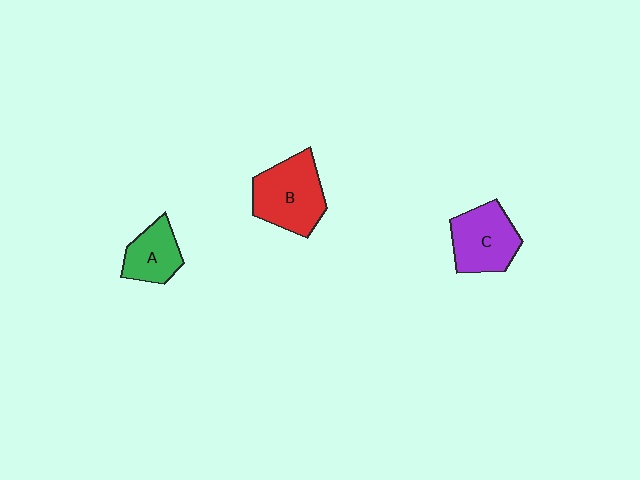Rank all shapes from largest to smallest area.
From largest to smallest: B (red), C (purple), A (green).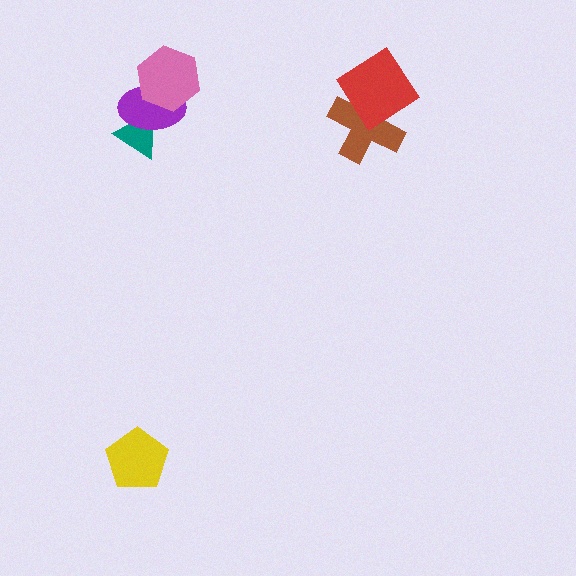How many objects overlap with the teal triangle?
1 object overlaps with the teal triangle.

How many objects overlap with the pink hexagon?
1 object overlaps with the pink hexagon.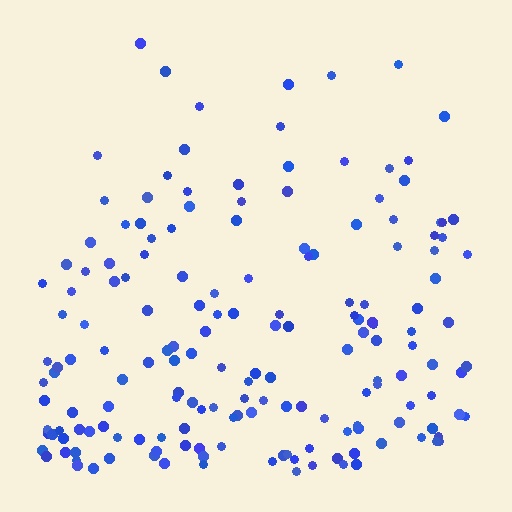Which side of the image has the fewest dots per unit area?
The top.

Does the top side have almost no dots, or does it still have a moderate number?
Still a moderate number, just noticeably fewer than the bottom.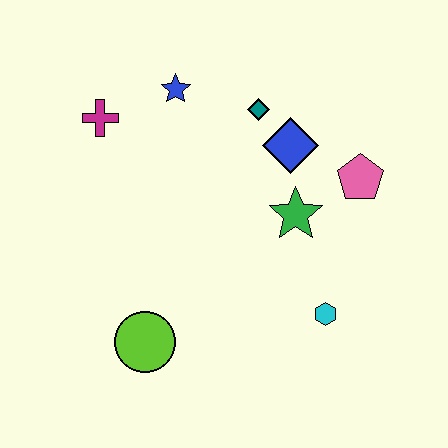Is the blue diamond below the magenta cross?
Yes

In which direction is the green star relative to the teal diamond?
The green star is below the teal diamond.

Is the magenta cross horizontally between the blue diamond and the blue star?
No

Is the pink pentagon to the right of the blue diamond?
Yes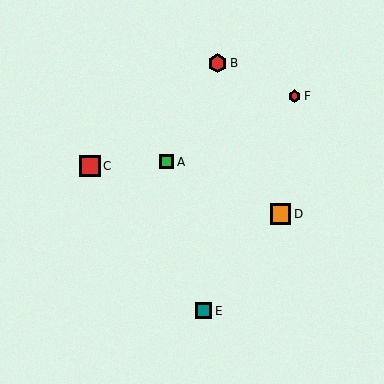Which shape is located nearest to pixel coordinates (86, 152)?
The red square (labeled C) at (90, 166) is nearest to that location.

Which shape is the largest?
The red square (labeled C) is the largest.